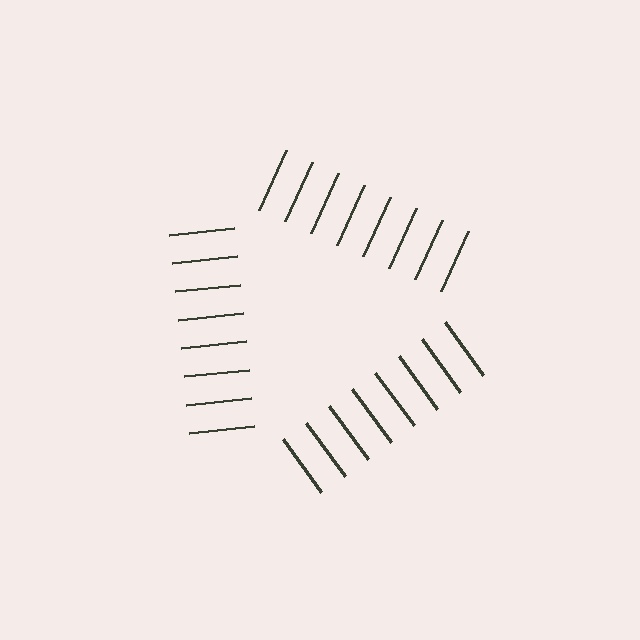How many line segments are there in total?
24 — 8 along each of the 3 edges.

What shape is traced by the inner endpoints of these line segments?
An illusory triangle — the line segments terminate on its edges but no continuous stroke is drawn.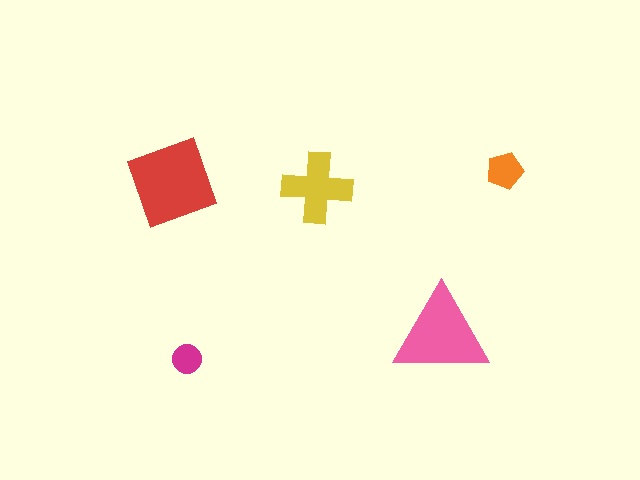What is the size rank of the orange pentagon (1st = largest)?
4th.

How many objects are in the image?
There are 5 objects in the image.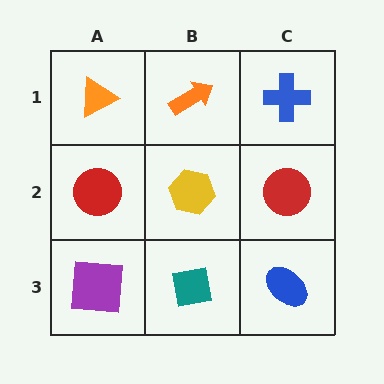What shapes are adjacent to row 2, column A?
An orange triangle (row 1, column A), a purple square (row 3, column A), a yellow hexagon (row 2, column B).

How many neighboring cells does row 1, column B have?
3.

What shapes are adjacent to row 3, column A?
A red circle (row 2, column A), a teal square (row 3, column B).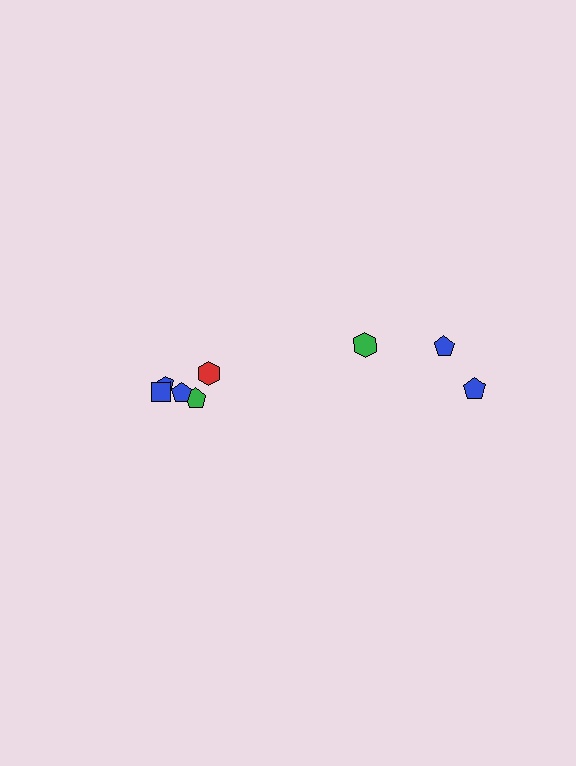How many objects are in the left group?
There are 5 objects.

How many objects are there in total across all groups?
There are 8 objects.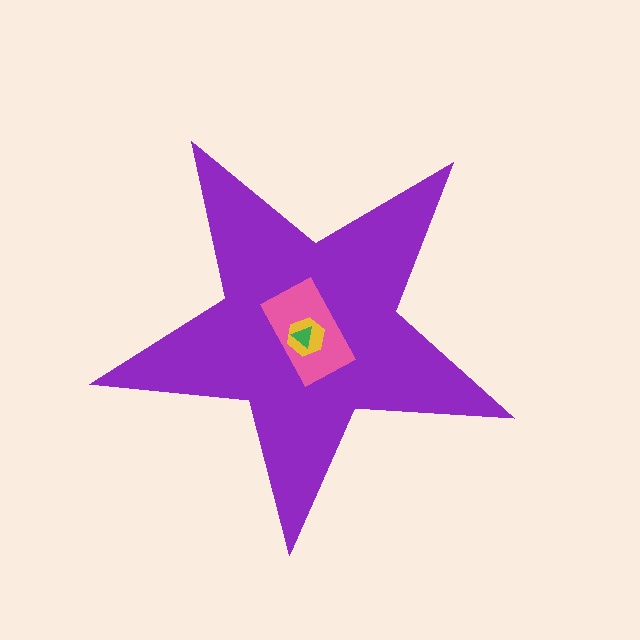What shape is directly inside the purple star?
The pink rectangle.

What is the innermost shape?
The green triangle.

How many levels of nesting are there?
4.